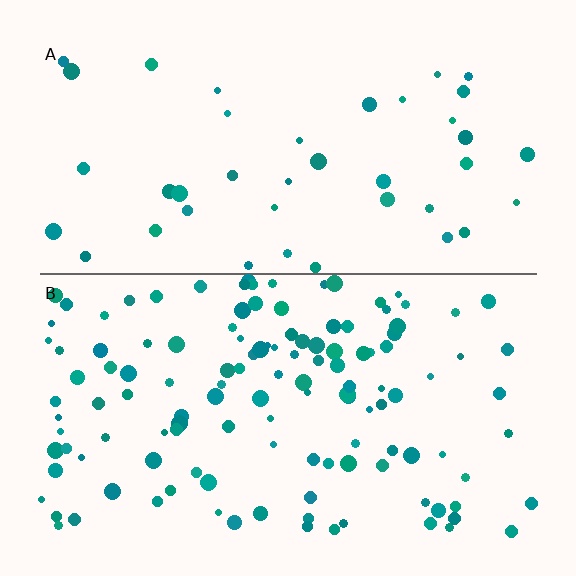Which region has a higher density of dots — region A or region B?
B (the bottom).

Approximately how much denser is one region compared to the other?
Approximately 3.2× — region B over region A.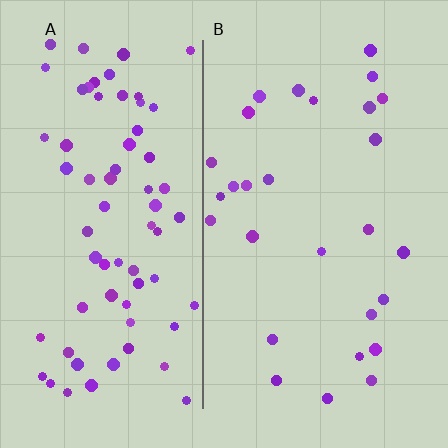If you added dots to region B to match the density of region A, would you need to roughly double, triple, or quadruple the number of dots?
Approximately triple.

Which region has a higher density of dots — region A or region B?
A (the left).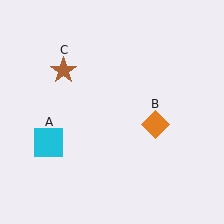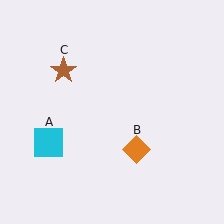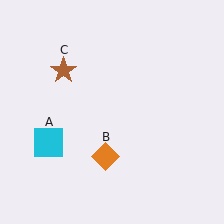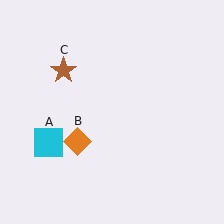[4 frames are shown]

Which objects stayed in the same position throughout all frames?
Cyan square (object A) and brown star (object C) remained stationary.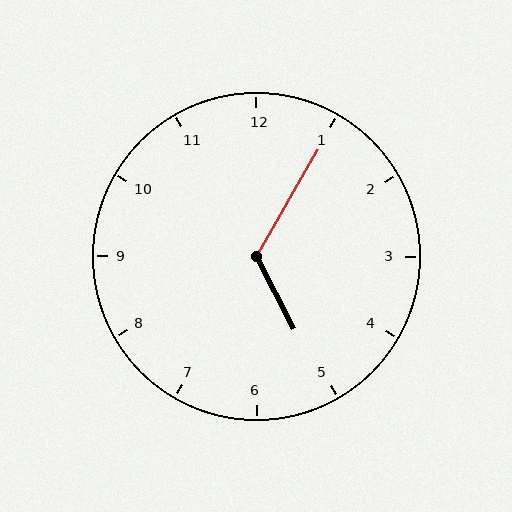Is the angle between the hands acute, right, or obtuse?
It is obtuse.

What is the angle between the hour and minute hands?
Approximately 122 degrees.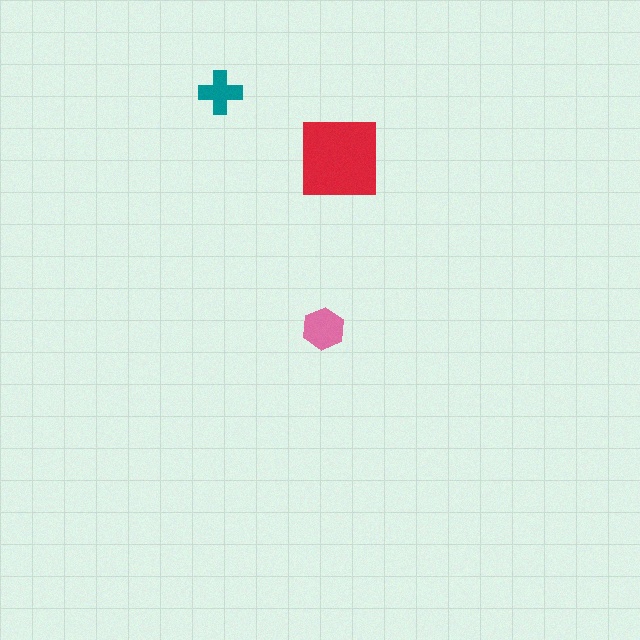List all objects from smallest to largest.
The teal cross, the pink hexagon, the red square.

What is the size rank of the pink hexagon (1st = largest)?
2nd.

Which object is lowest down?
The pink hexagon is bottommost.